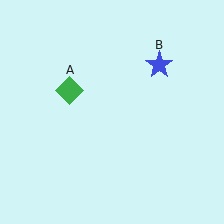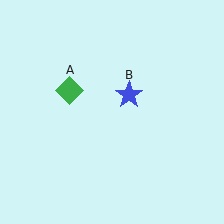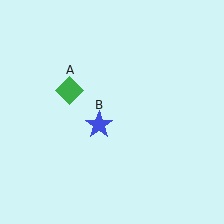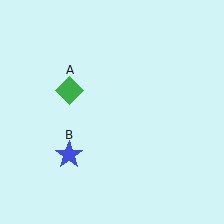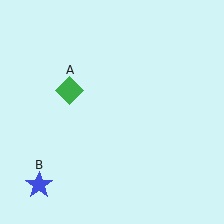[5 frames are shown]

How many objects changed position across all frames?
1 object changed position: blue star (object B).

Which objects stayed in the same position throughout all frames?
Green diamond (object A) remained stationary.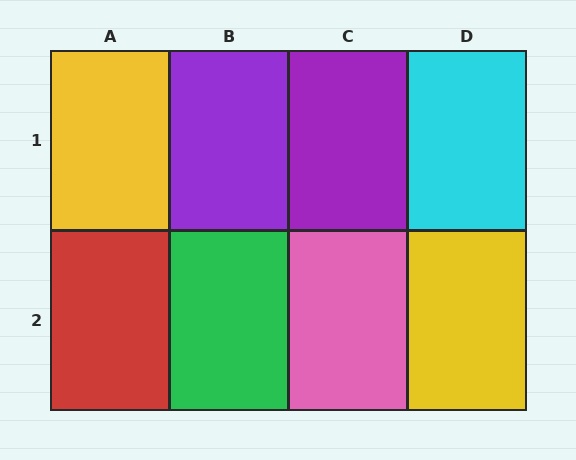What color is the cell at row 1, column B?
Purple.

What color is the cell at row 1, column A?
Yellow.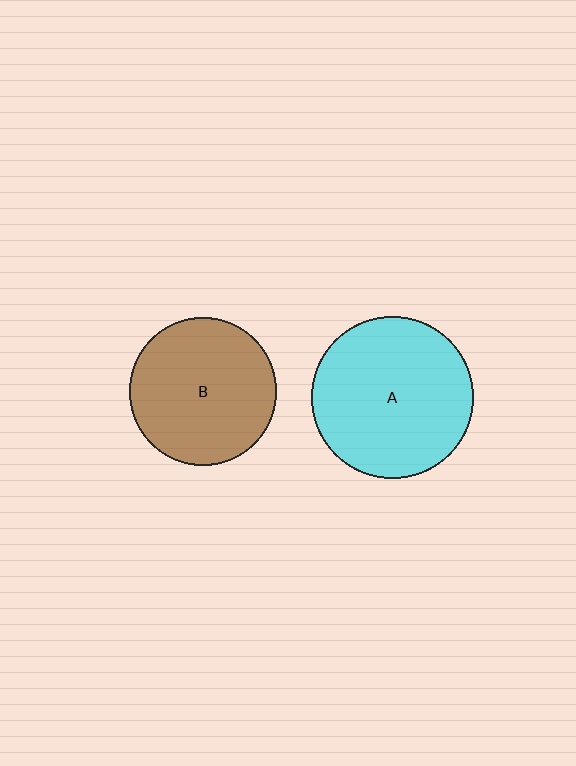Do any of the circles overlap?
No, none of the circles overlap.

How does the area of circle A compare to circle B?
Approximately 1.2 times.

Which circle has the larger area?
Circle A (cyan).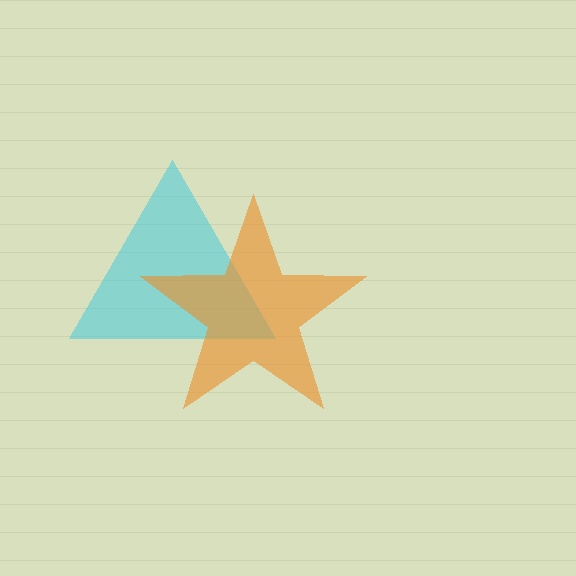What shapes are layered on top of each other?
The layered shapes are: a cyan triangle, an orange star.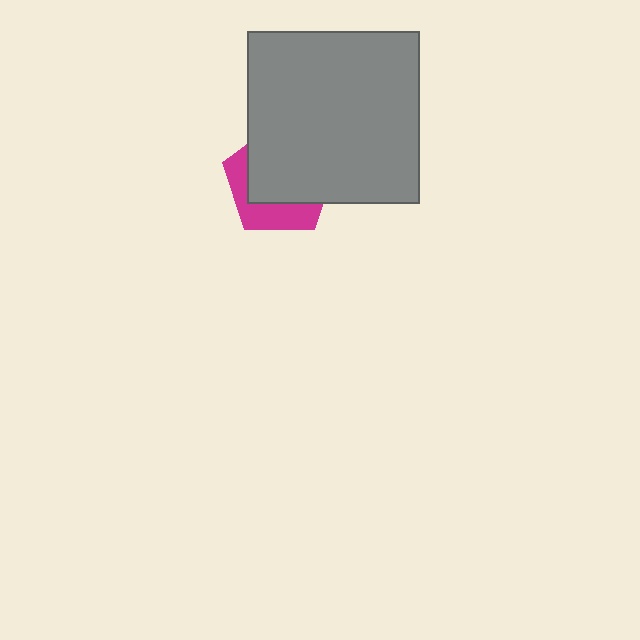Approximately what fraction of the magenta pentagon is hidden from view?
Roughly 64% of the magenta pentagon is hidden behind the gray square.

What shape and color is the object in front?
The object in front is a gray square.